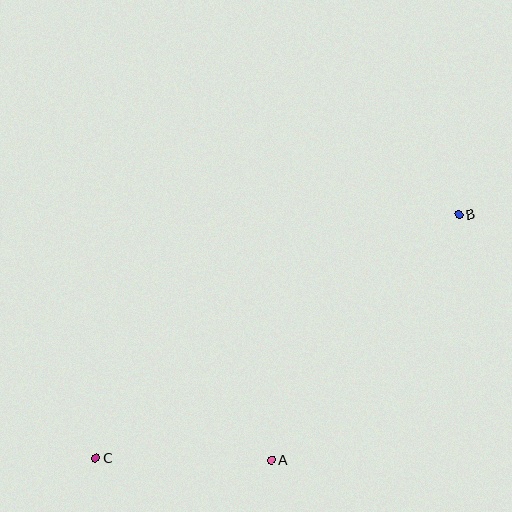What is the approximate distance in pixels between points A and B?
The distance between A and B is approximately 309 pixels.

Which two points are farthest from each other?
Points B and C are farthest from each other.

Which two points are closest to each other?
Points A and C are closest to each other.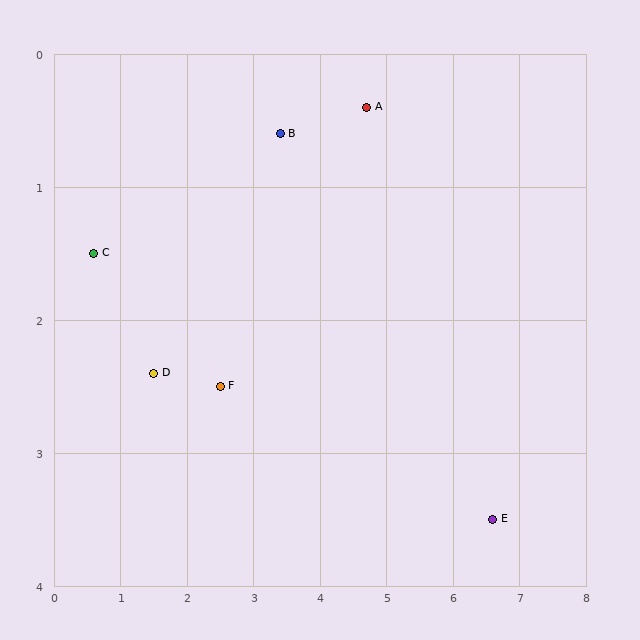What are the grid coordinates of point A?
Point A is at approximately (4.7, 0.4).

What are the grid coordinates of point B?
Point B is at approximately (3.4, 0.6).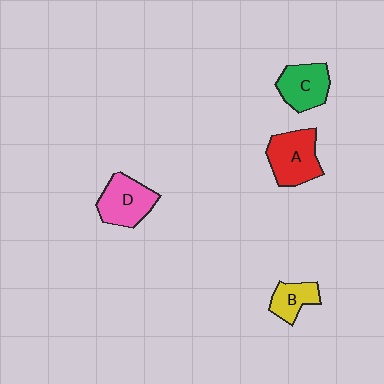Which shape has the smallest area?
Shape B (yellow).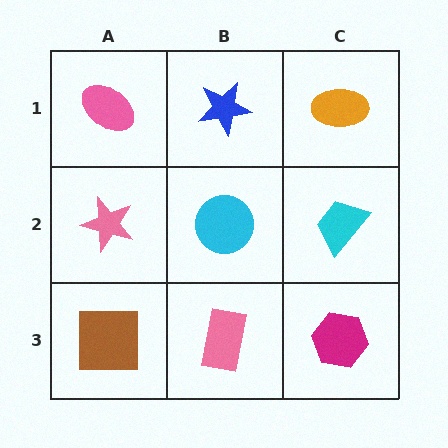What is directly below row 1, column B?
A cyan circle.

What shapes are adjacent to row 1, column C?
A cyan trapezoid (row 2, column C), a blue star (row 1, column B).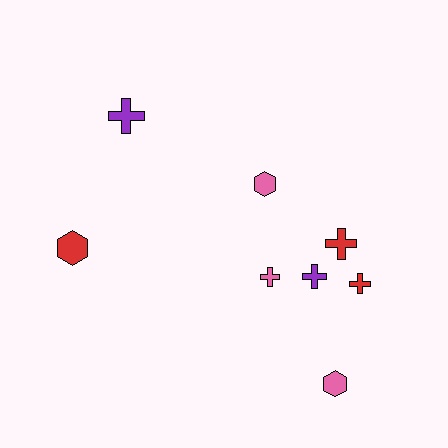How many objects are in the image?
There are 8 objects.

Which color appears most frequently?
Red, with 3 objects.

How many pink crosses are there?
There is 1 pink cross.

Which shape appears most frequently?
Cross, with 5 objects.